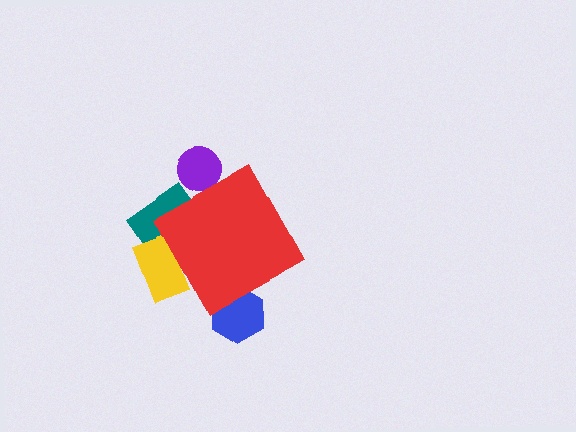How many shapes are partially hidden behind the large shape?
4 shapes are partially hidden.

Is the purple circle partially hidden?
Yes, the purple circle is partially hidden behind the red diamond.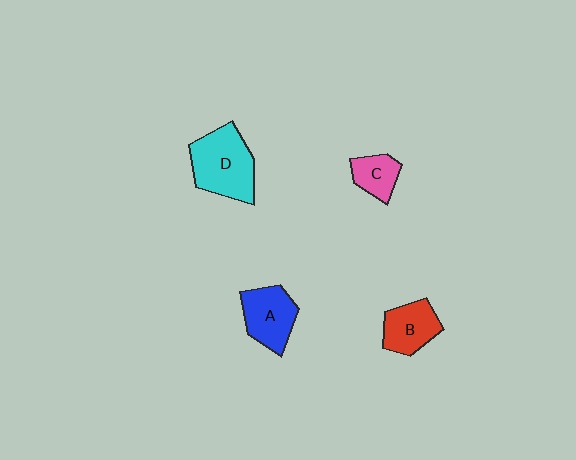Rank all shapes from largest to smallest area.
From largest to smallest: D (cyan), A (blue), B (red), C (pink).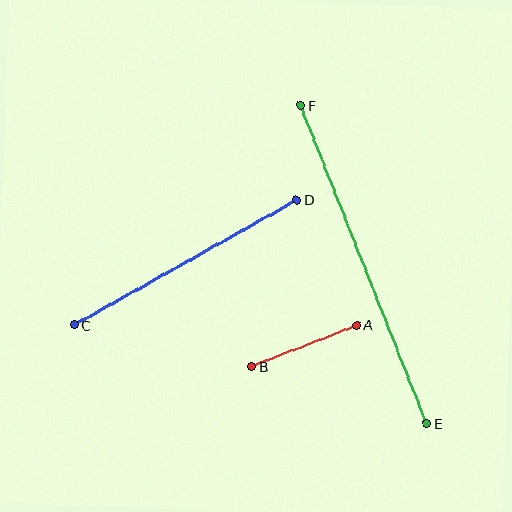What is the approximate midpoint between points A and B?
The midpoint is at approximately (304, 346) pixels.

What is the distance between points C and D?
The distance is approximately 255 pixels.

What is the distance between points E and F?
The distance is approximately 342 pixels.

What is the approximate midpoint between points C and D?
The midpoint is at approximately (186, 262) pixels.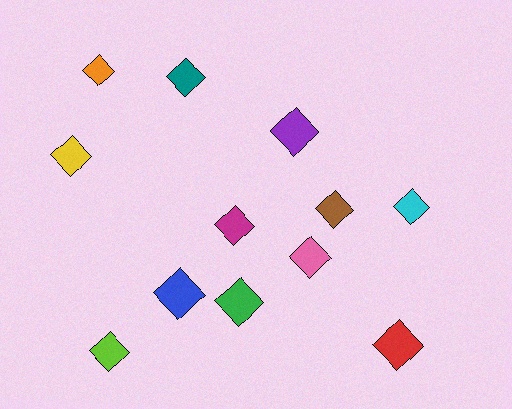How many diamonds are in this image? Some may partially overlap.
There are 12 diamonds.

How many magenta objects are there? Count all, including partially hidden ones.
There is 1 magenta object.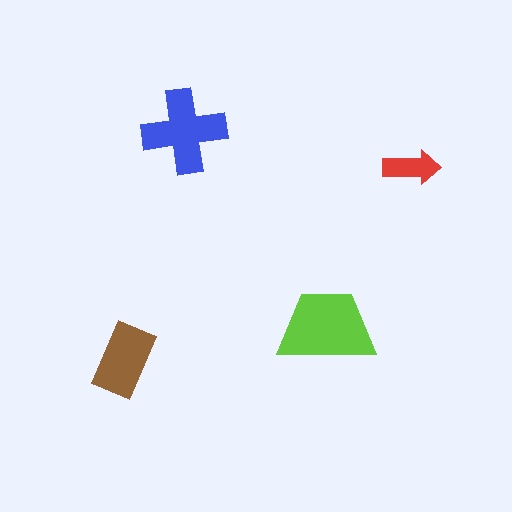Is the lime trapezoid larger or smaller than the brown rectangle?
Larger.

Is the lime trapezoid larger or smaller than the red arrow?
Larger.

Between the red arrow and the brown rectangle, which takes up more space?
The brown rectangle.